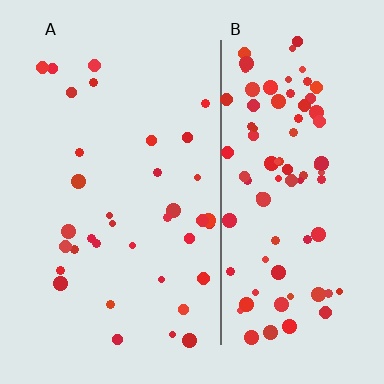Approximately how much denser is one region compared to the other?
Approximately 2.6× — region B over region A.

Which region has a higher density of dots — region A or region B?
B (the right).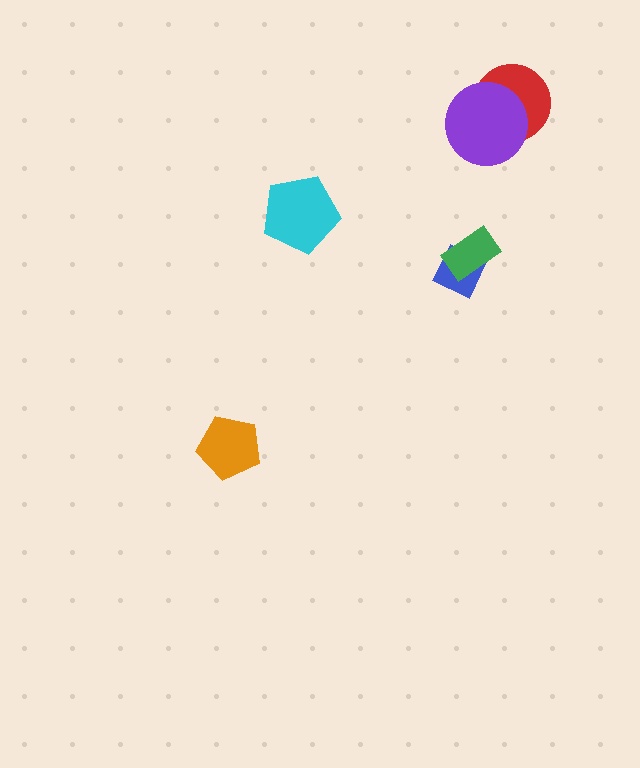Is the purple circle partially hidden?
No, no other shape covers it.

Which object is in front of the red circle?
The purple circle is in front of the red circle.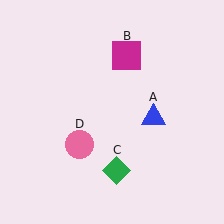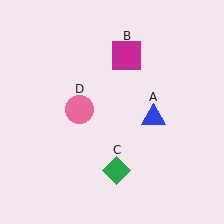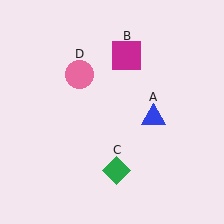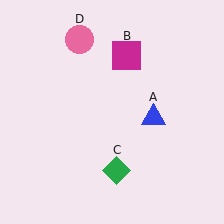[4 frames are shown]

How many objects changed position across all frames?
1 object changed position: pink circle (object D).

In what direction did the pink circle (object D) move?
The pink circle (object D) moved up.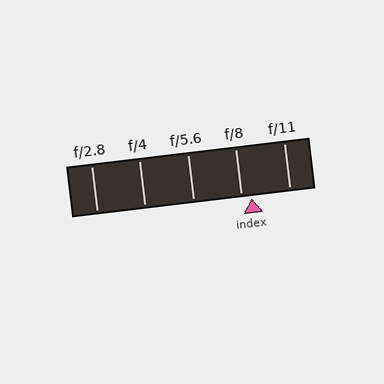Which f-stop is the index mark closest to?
The index mark is closest to f/8.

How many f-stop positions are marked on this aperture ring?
There are 5 f-stop positions marked.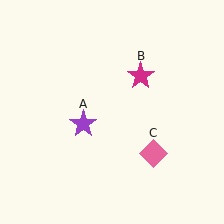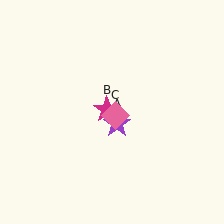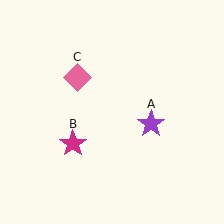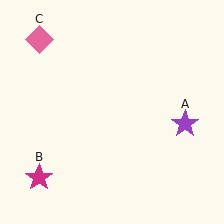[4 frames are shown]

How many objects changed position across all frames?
3 objects changed position: purple star (object A), magenta star (object B), pink diamond (object C).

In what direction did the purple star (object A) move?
The purple star (object A) moved right.